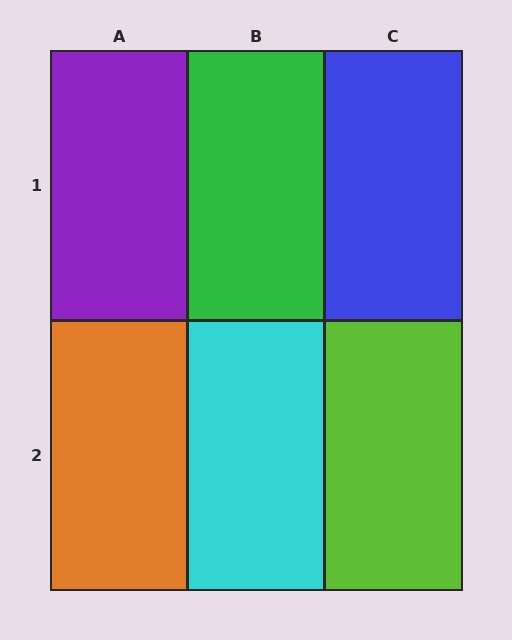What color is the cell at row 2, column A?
Orange.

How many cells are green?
1 cell is green.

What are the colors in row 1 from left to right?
Purple, green, blue.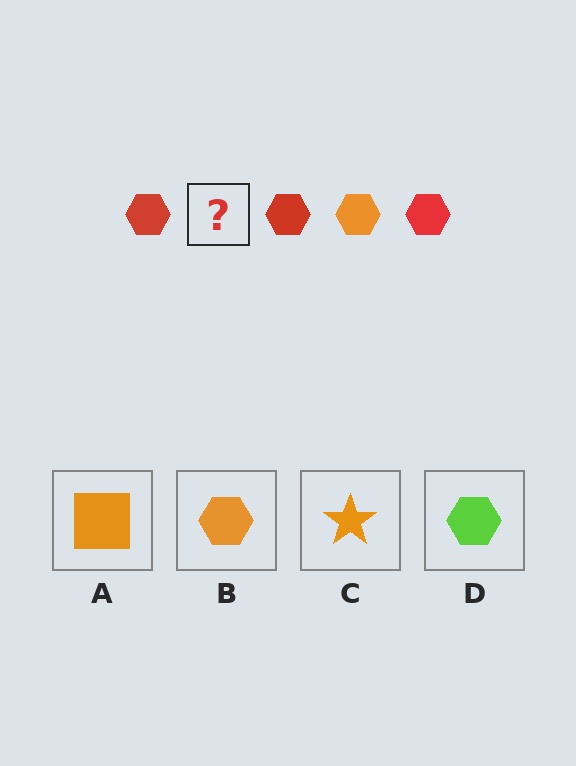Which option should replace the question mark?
Option B.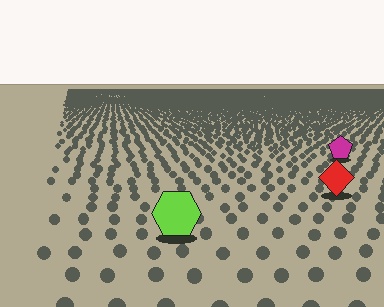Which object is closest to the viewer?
The lime hexagon is closest. The texture marks near it are larger and more spread out.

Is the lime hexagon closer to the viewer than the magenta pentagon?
Yes. The lime hexagon is closer — you can tell from the texture gradient: the ground texture is coarser near it.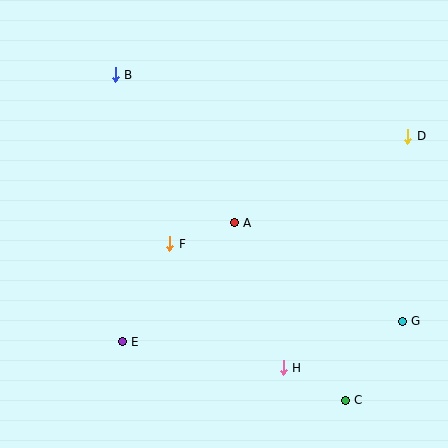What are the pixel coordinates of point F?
Point F is at (170, 244).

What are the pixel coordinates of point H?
Point H is at (283, 368).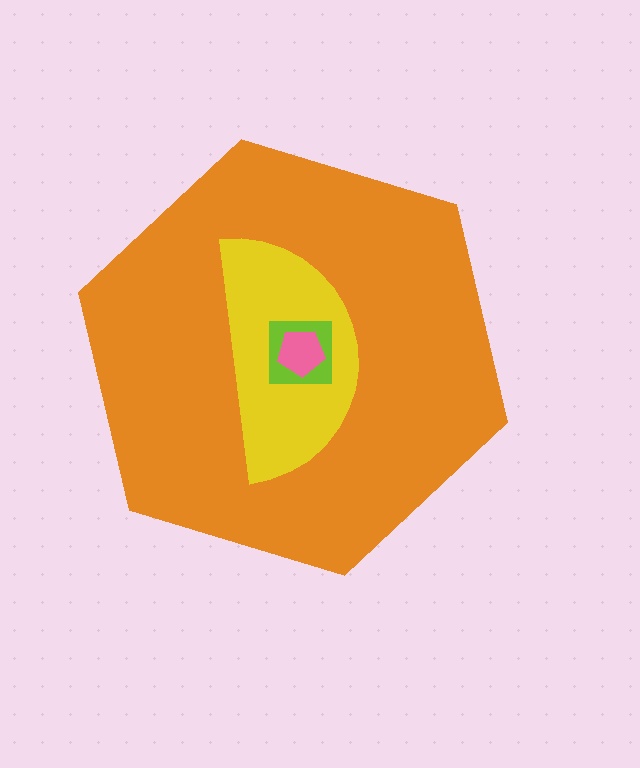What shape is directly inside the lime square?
The pink pentagon.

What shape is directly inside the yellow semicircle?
The lime square.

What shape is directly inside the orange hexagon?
The yellow semicircle.